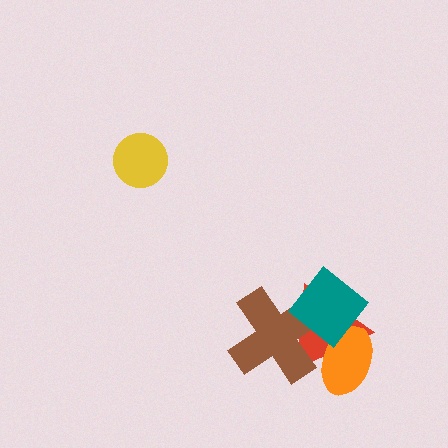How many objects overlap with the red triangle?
3 objects overlap with the red triangle.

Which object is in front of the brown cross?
The teal diamond is in front of the brown cross.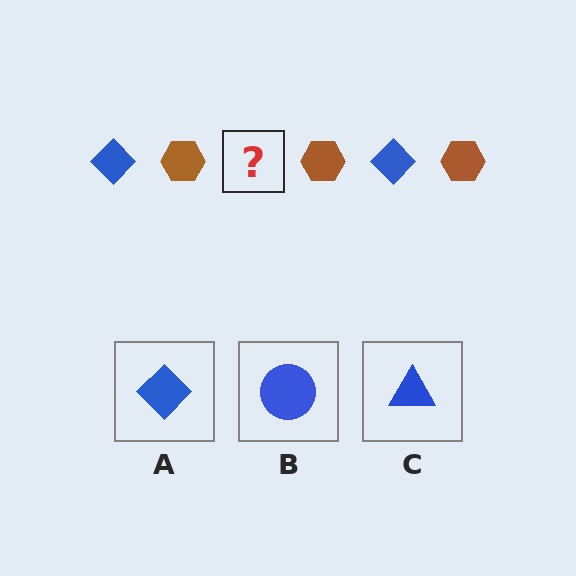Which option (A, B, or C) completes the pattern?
A.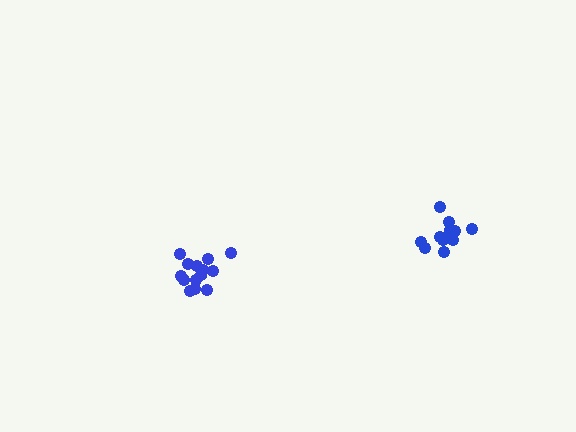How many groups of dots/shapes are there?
There are 2 groups.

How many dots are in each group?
Group 1: 14 dots, Group 2: 12 dots (26 total).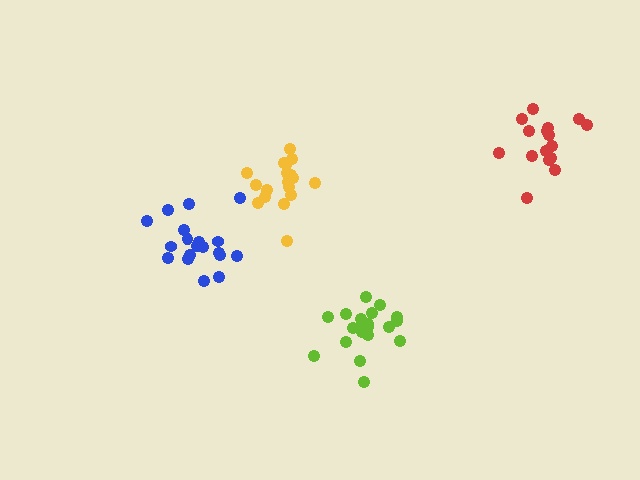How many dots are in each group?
Group 1: 16 dots, Group 2: 18 dots, Group 3: 20 dots, Group 4: 19 dots (73 total).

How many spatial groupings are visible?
There are 4 spatial groupings.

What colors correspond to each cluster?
The clusters are colored: red, yellow, lime, blue.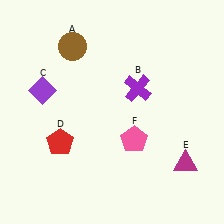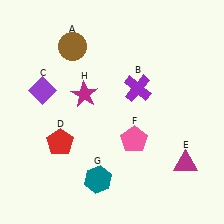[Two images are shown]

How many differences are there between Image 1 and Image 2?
There are 2 differences between the two images.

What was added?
A teal hexagon (G), a magenta star (H) were added in Image 2.